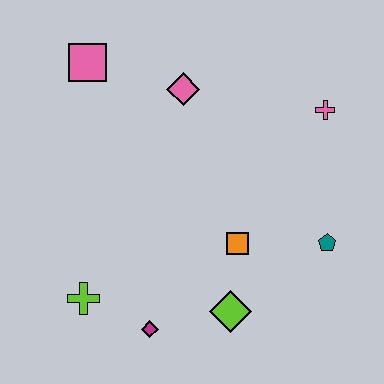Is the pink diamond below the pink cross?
No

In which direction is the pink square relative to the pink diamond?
The pink square is to the left of the pink diamond.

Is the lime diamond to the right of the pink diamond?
Yes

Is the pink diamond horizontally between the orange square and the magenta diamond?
Yes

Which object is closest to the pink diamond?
The pink square is closest to the pink diamond.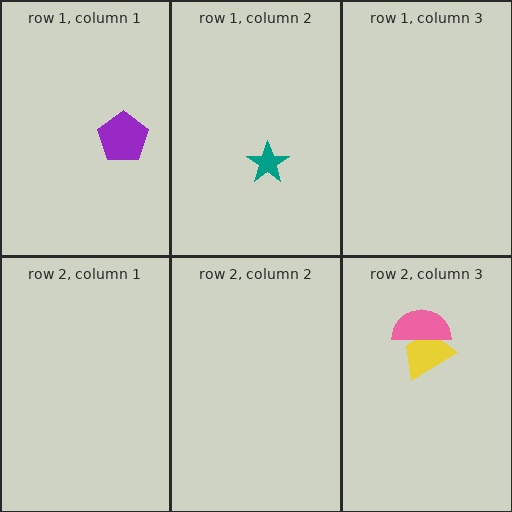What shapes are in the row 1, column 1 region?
The purple pentagon.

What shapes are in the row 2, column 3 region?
The yellow trapezoid, the pink semicircle.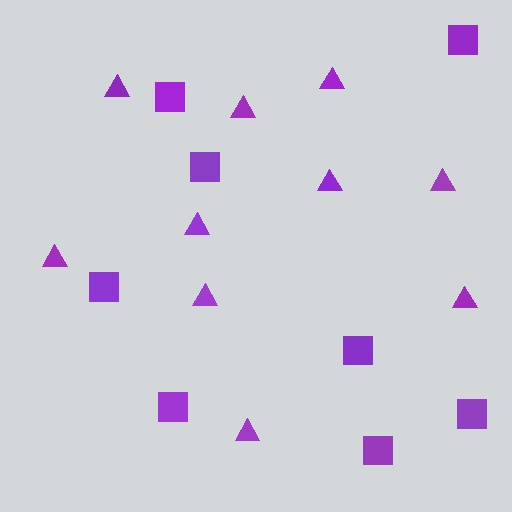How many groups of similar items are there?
There are 2 groups: one group of triangles (10) and one group of squares (8).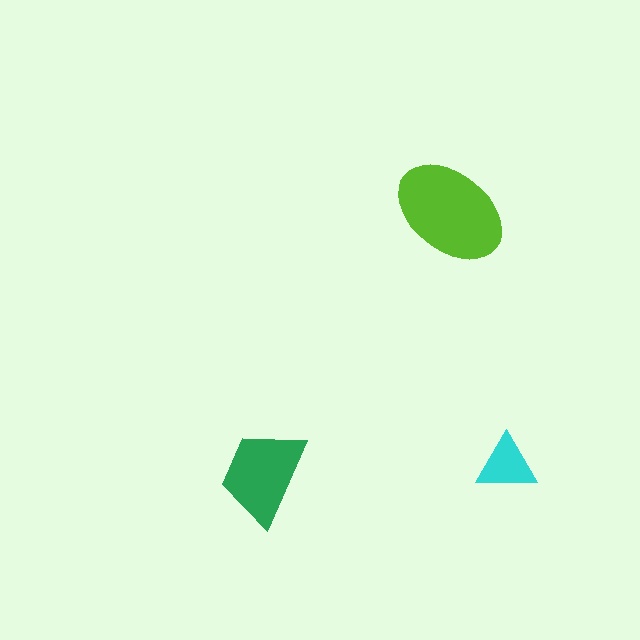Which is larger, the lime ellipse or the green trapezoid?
The lime ellipse.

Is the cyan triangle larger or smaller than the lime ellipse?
Smaller.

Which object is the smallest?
The cyan triangle.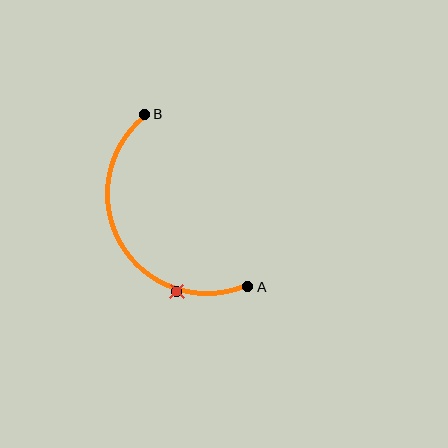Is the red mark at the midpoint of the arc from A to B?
No. The red mark lies on the arc but is closer to endpoint A. The arc midpoint would be at the point on the curve equidistant along the arc from both A and B.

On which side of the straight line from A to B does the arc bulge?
The arc bulges to the left of the straight line connecting A and B.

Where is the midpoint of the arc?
The arc midpoint is the point on the curve farthest from the straight line joining A and B. It sits to the left of that line.